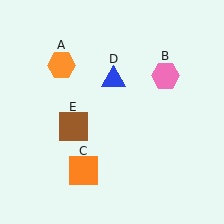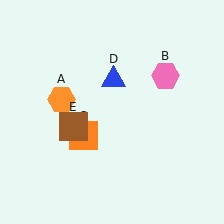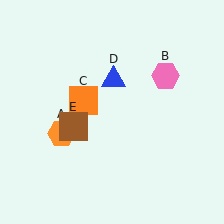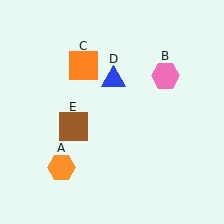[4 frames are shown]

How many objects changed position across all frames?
2 objects changed position: orange hexagon (object A), orange square (object C).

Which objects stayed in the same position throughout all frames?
Pink hexagon (object B) and blue triangle (object D) and brown square (object E) remained stationary.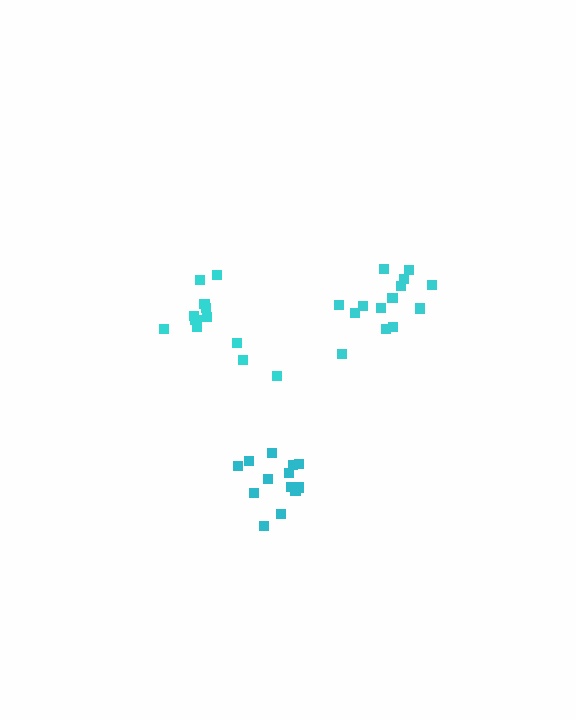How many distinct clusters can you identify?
There are 3 distinct clusters.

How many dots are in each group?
Group 1: 14 dots, Group 2: 14 dots, Group 3: 13 dots (41 total).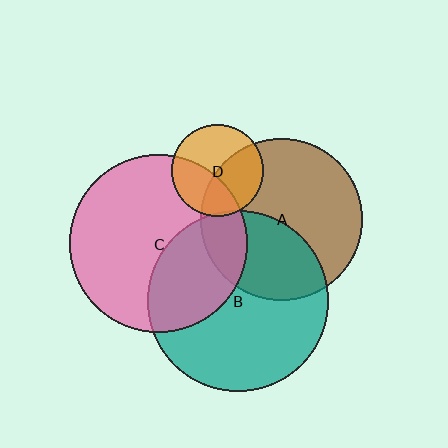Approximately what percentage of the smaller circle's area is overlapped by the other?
Approximately 35%.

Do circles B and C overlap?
Yes.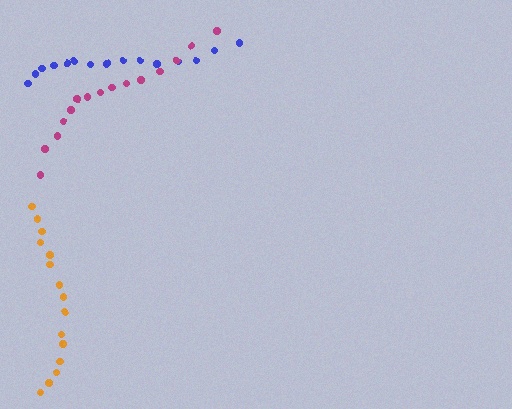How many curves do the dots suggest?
There are 3 distinct paths.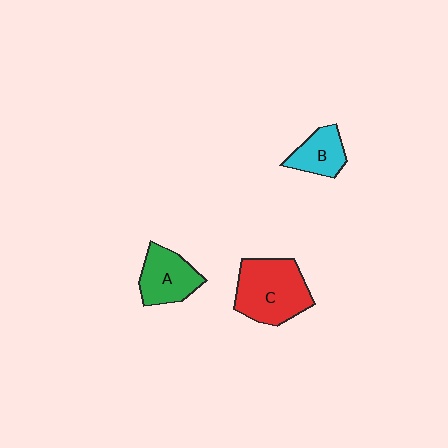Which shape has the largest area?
Shape C (red).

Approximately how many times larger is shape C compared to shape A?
Approximately 1.5 times.